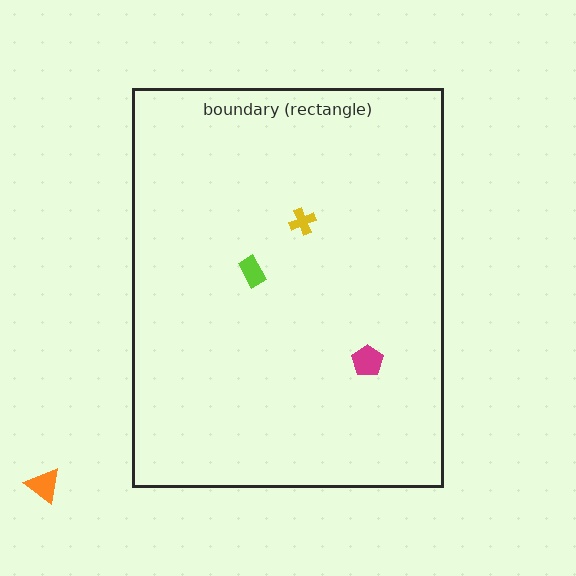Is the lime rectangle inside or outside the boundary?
Inside.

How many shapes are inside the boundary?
3 inside, 1 outside.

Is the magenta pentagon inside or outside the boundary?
Inside.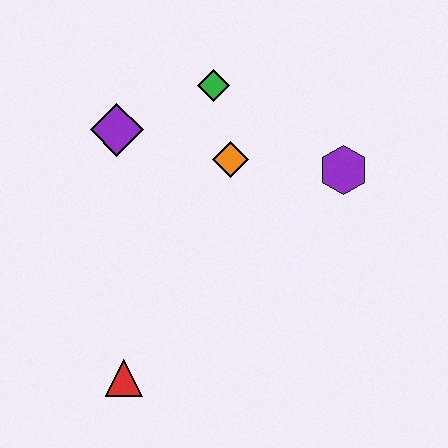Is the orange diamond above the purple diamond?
No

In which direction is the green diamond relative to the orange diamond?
The green diamond is above the orange diamond.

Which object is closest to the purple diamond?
The green diamond is closest to the purple diamond.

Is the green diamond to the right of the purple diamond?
Yes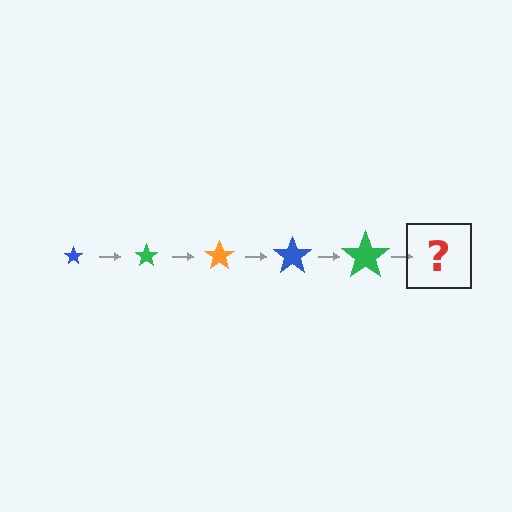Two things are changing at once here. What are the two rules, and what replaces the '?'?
The two rules are that the star grows larger each step and the color cycles through blue, green, and orange. The '?' should be an orange star, larger than the previous one.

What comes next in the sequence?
The next element should be an orange star, larger than the previous one.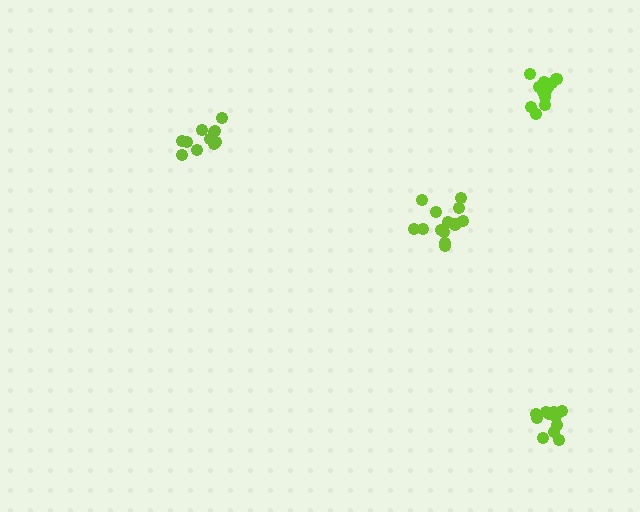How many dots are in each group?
Group 1: 11 dots, Group 2: 11 dots, Group 3: 15 dots, Group 4: 13 dots (50 total).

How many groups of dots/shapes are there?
There are 4 groups.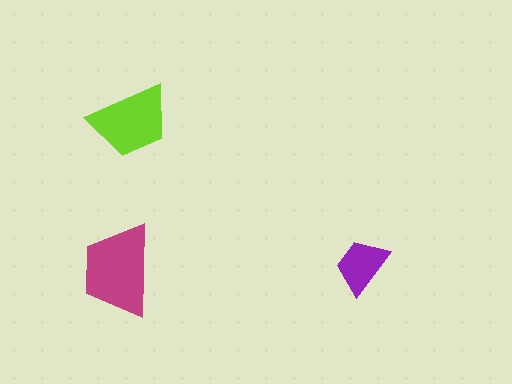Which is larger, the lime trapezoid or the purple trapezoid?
The lime one.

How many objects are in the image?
There are 3 objects in the image.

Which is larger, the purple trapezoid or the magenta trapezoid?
The magenta one.